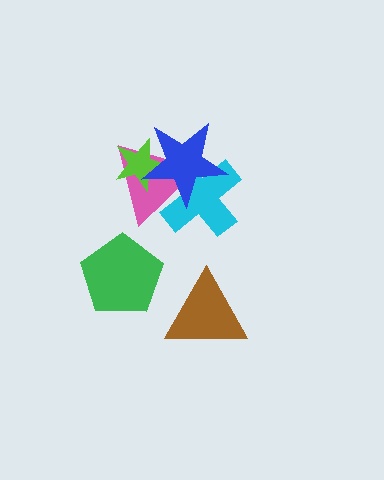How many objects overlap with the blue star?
3 objects overlap with the blue star.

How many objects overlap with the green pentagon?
0 objects overlap with the green pentagon.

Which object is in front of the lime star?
The blue star is in front of the lime star.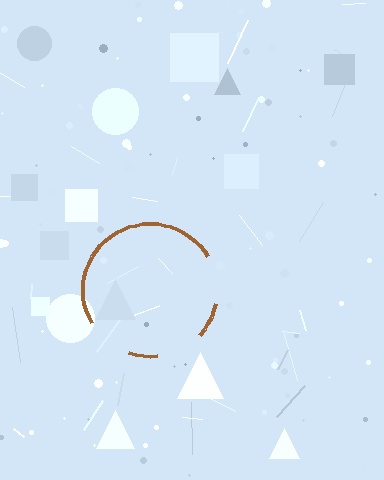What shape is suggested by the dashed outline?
The dashed outline suggests a circle.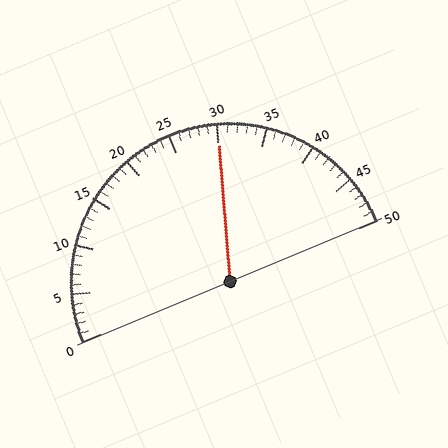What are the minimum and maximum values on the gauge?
The gauge ranges from 0 to 50.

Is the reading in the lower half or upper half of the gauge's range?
The reading is in the upper half of the range (0 to 50).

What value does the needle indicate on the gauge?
The needle indicates approximately 30.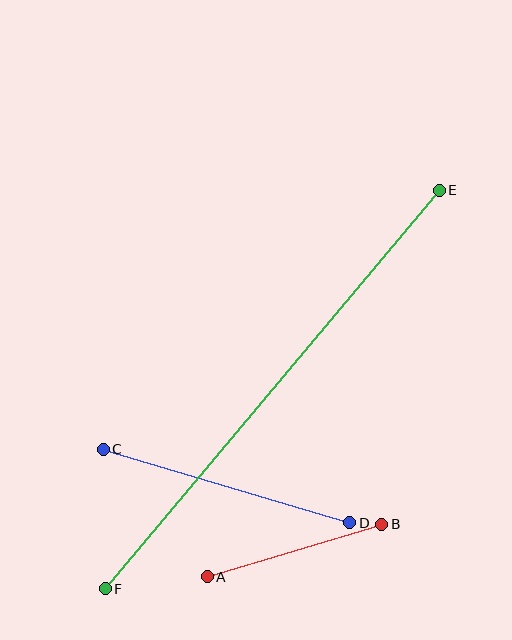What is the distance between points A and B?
The distance is approximately 183 pixels.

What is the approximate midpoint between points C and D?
The midpoint is at approximately (226, 486) pixels.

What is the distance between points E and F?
The distance is approximately 520 pixels.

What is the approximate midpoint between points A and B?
The midpoint is at approximately (294, 550) pixels.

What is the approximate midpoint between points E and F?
The midpoint is at approximately (272, 389) pixels.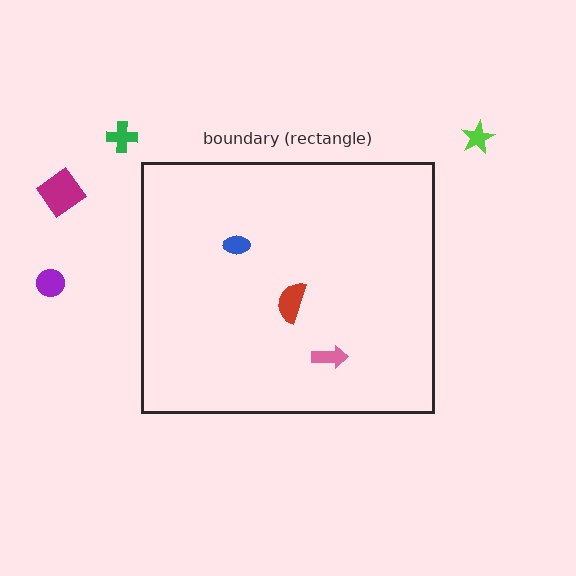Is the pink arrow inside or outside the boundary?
Inside.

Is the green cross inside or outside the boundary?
Outside.